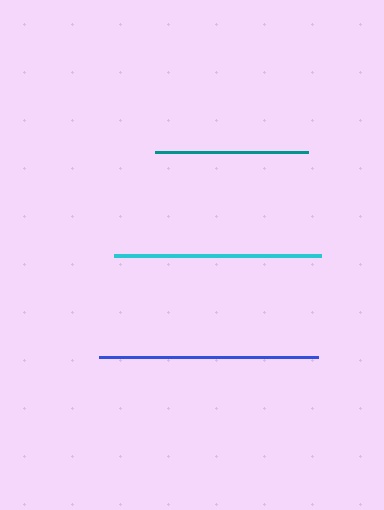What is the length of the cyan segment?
The cyan segment is approximately 207 pixels long.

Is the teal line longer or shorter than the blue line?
The blue line is longer than the teal line.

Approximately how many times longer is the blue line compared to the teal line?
The blue line is approximately 1.4 times the length of the teal line.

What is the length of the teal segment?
The teal segment is approximately 153 pixels long.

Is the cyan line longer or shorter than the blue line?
The blue line is longer than the cyan line.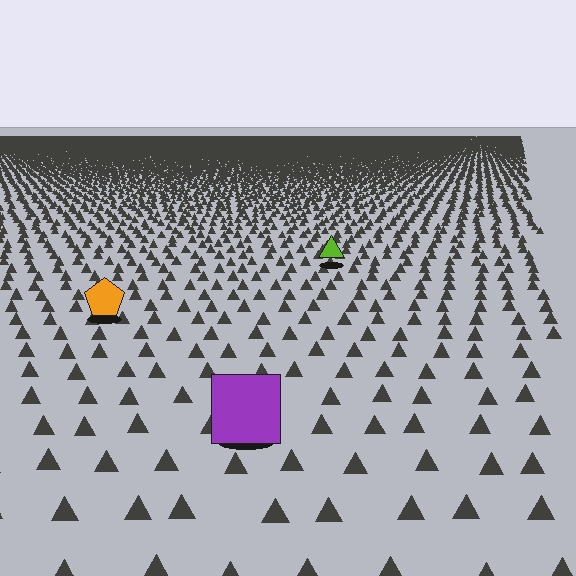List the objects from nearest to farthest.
From nearest to farthest: the purple square, the orange pentagon, the lime triangle.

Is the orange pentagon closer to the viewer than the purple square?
No. The purple square is closer — you can tell from the texture gradient: the ground texture is coarser near it.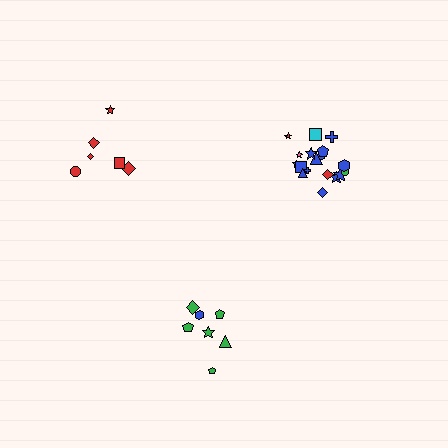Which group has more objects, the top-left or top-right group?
The top-right group.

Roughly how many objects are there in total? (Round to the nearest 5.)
Roughly 30 objects in total.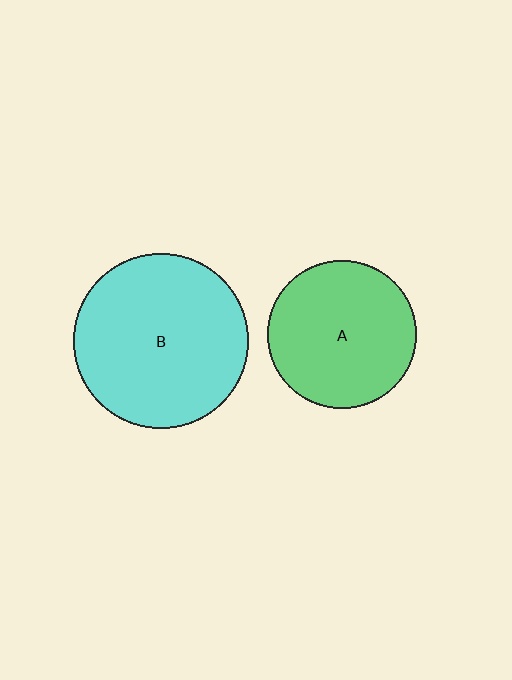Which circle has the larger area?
Circle B (cyan).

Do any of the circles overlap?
No, none of the circles overlap.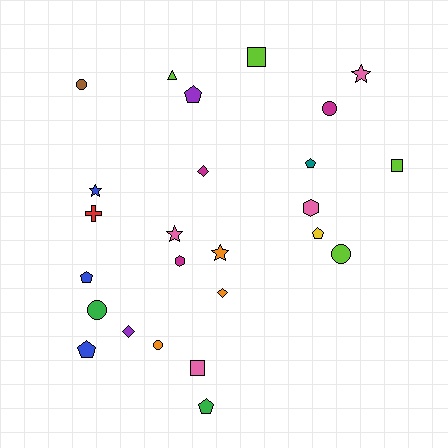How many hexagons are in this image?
There are 2 hexagons.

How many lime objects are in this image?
There are 4 lime objects.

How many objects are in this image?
There are 25 objects.